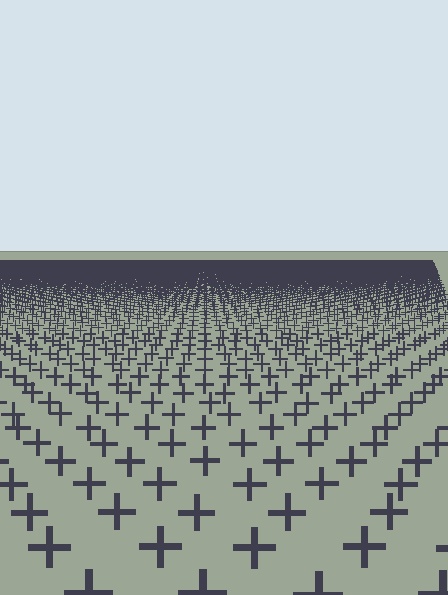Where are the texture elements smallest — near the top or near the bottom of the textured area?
Near the top.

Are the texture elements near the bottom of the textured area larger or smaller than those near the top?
Larger. Near the bottom, elements are closer to the viewer and appear at a bigger on-screen size.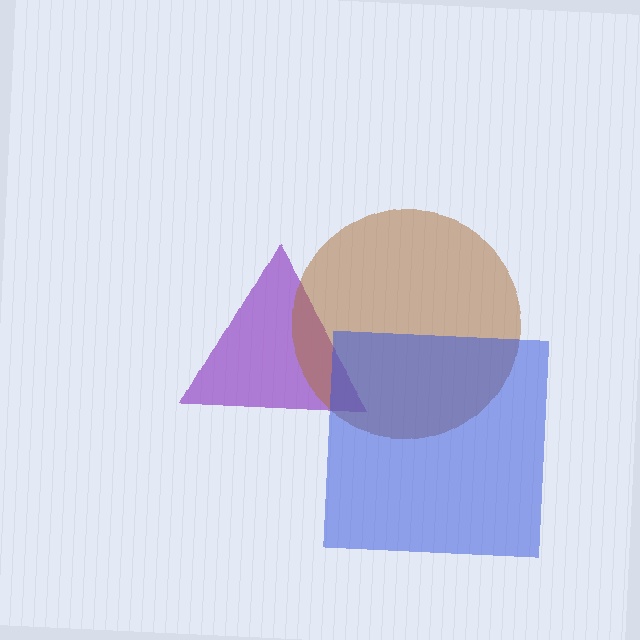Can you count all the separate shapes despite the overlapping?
Yes, there are 3 separate shapes.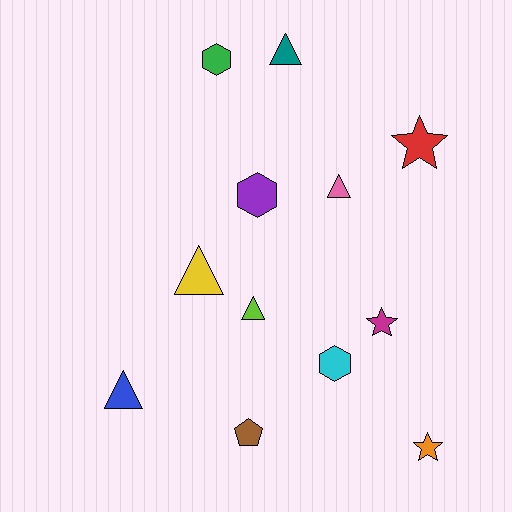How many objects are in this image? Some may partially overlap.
There are 12 objects.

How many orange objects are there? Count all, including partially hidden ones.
There is 1 orange object.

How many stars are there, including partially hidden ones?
There are 3 stars.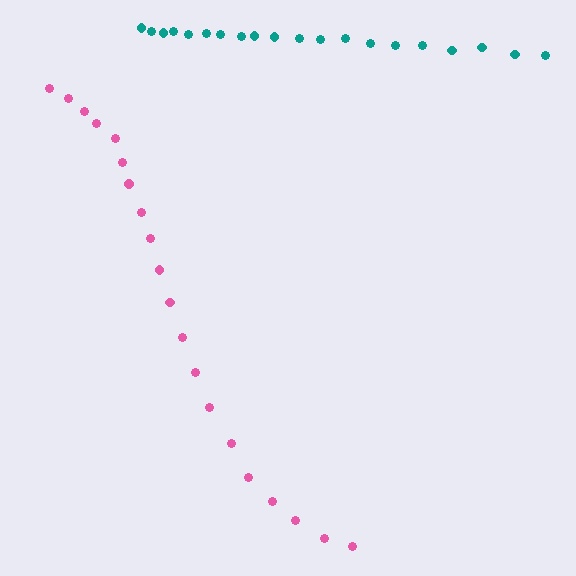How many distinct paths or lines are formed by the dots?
There are 2 distinct paths.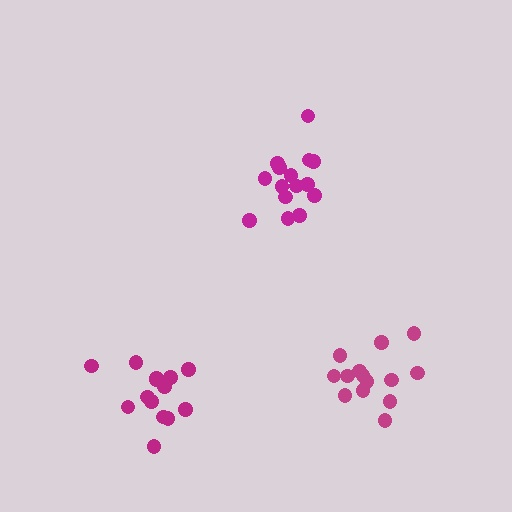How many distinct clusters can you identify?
There are 3 distinct clusters.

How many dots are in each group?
Group 1: 14 dots, Group 2: 14 dots, Group 3: 15 dots (43 total).